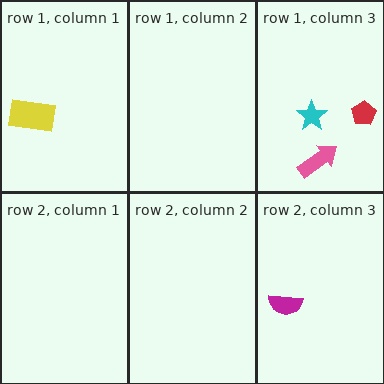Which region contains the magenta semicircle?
The row 2, column 3 region.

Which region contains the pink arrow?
The row 1, column 3 region.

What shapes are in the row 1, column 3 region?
The red pentagon, the pink arrow, the cyan star.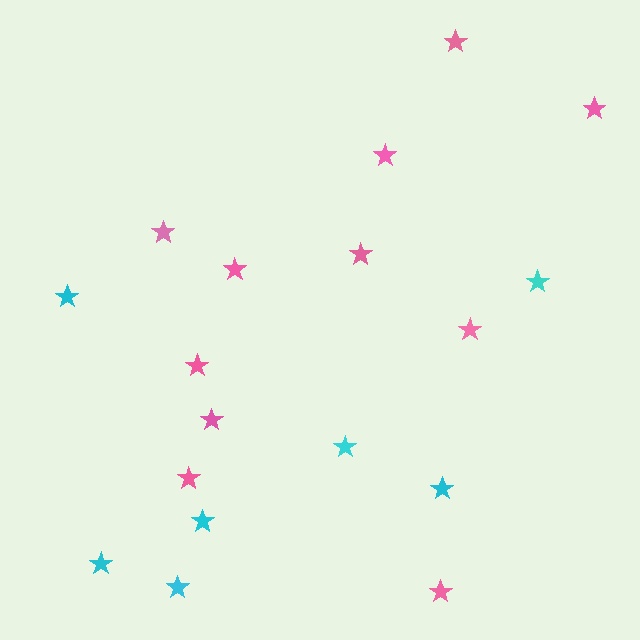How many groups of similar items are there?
There are 2 groups: one group of pink stars (11) and one group of cyan stars (7).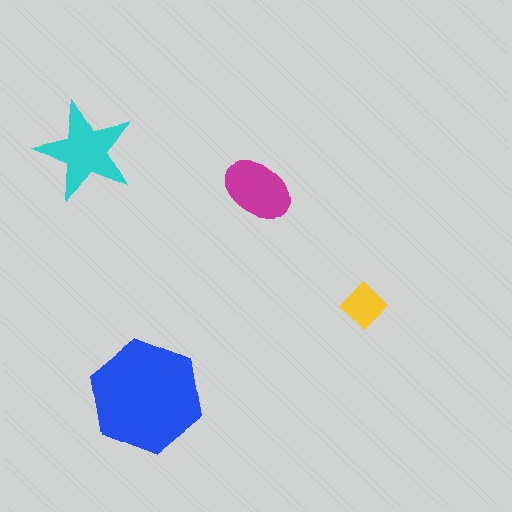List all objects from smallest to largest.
The yellow diamond, the magenta ellipse, the cyan star, the blue hexagon.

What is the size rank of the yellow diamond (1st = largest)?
4th.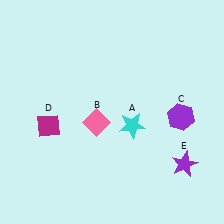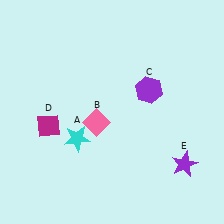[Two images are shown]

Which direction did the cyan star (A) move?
The cyan star (A) moved left.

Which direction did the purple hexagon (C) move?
The purple hexagon (C) moved left.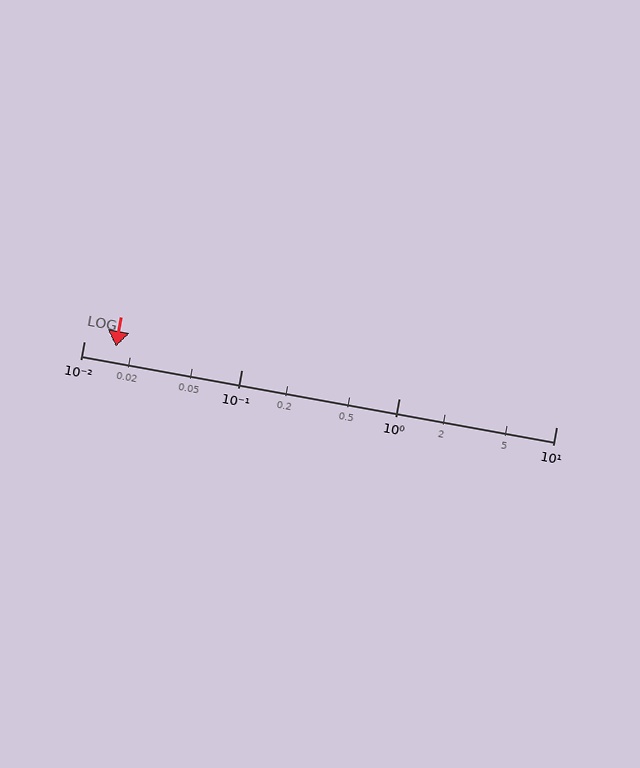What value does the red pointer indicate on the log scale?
The pointer indicates approximately 0.016.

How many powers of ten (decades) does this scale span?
The scale spans 3 decades, from 0.01 to 10.